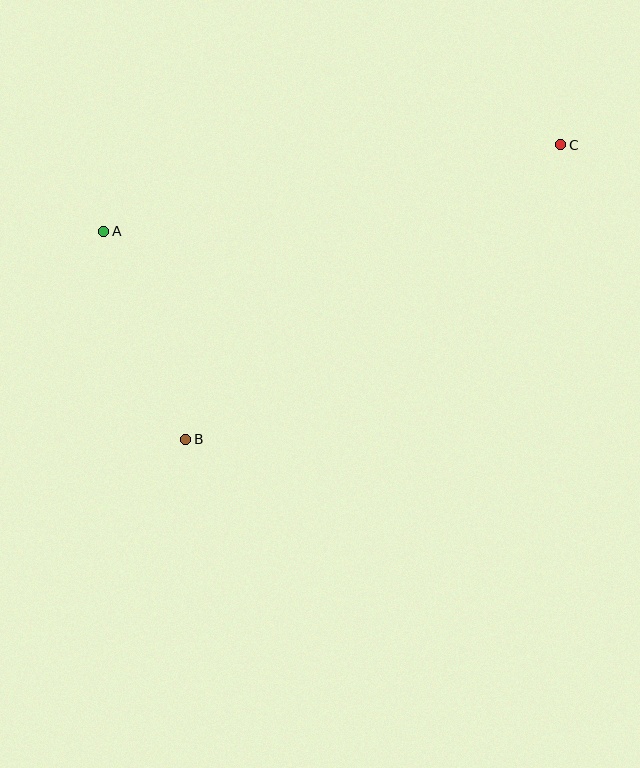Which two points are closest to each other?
Points A and B are closest to each other.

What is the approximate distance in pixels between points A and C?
The distance between A and C is approximately 465 pixels.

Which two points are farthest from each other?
Points B and C are farthest from each other.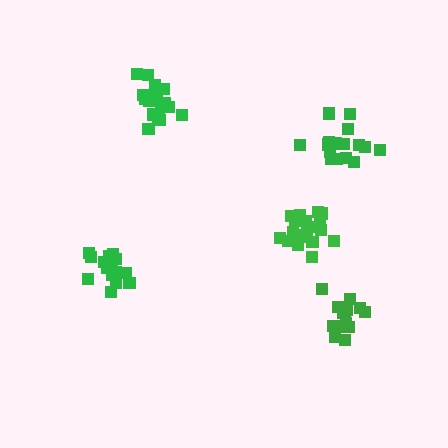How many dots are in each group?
Group 1: 18 dots, Group 2: 16 dots, Group 3: 19 dots, Group 4: 17 dots, Group 5: 17 dots (87 total).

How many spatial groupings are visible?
There are 5 spatial groupings.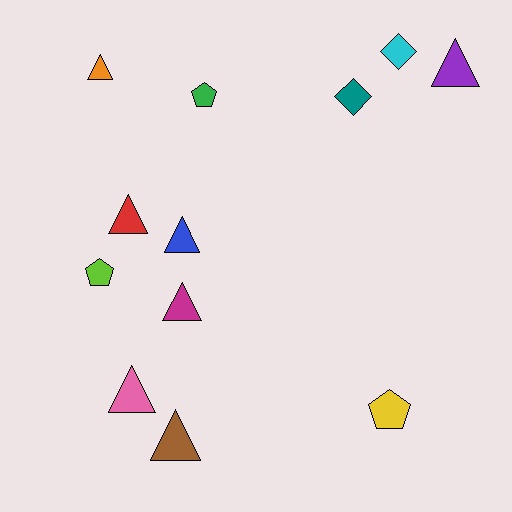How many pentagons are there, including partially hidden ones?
There are 3 pentagons.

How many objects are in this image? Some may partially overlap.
There are 12 objects.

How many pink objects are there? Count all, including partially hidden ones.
There is 1 pink object.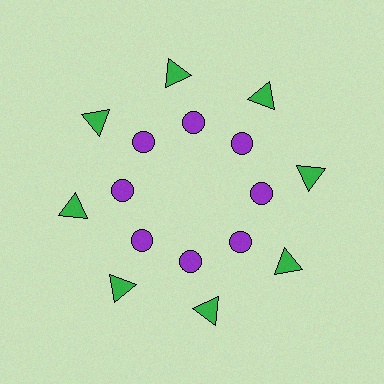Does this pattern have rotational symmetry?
Yes, this pattern has 8-fold rotational symmetry. It looks the same after rotating 45 degrees around the center.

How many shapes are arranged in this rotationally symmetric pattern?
There are 16 shapes, arranged in 8 groups of 2.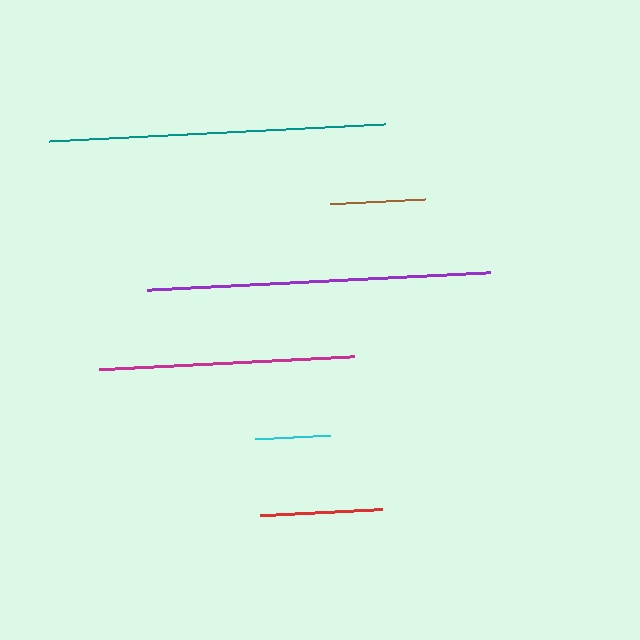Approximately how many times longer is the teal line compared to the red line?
The teal line is approximately 2.7 times the length of the red line.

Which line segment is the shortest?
The cyan line is the shortest at approximately 74 pixels.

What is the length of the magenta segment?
The magenta segment is approximately 255 pixels long.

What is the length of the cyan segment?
The cyan segment is approximately 74 pixels long.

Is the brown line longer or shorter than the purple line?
The purple line is longer than the brown line.